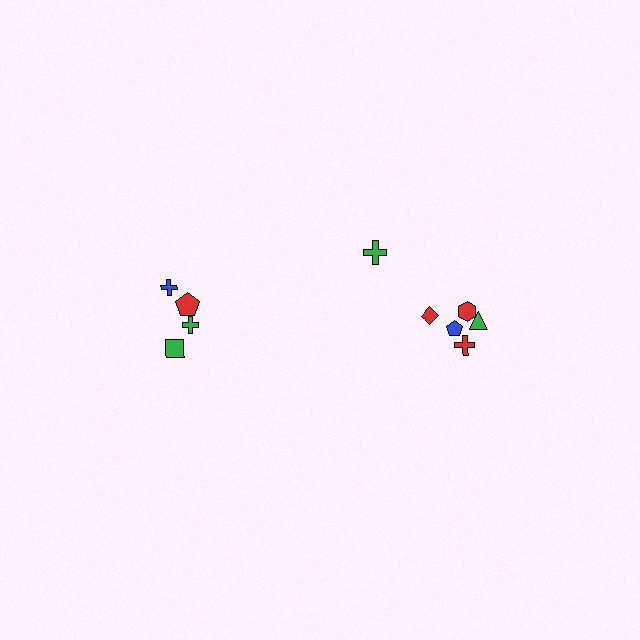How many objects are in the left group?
There are 4 objects.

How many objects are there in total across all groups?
There are 10 objects.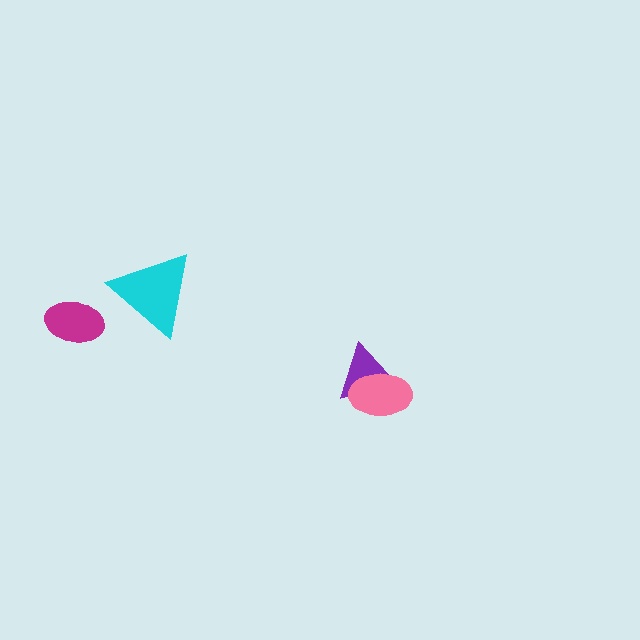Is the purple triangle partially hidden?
Yes, it is partially covered by another shape.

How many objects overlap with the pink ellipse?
1 object overlaps with the pink ellipse.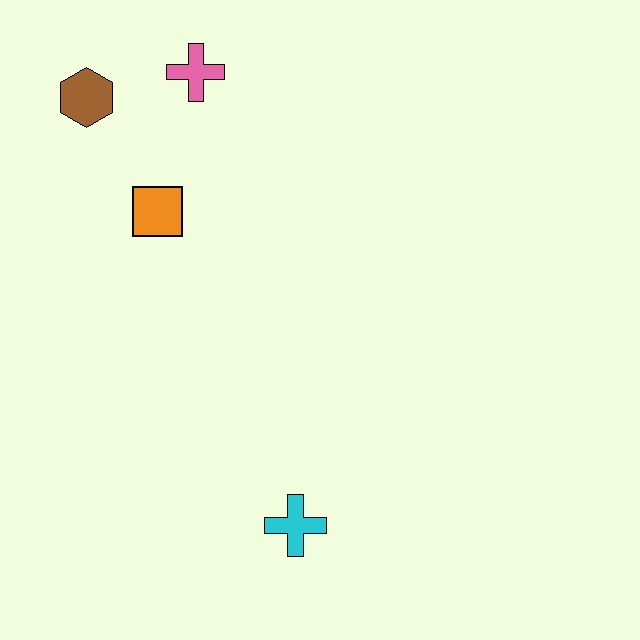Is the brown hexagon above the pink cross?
No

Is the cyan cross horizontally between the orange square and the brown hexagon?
No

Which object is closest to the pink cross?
The brown hexagon is closest to the pink cross.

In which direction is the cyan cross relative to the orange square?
The cyan cross is below the orange square.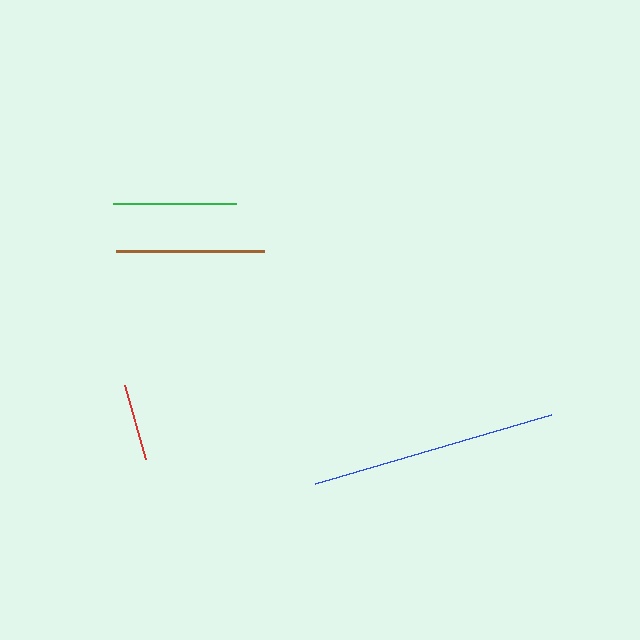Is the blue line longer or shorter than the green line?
The blue line is longer than the green line.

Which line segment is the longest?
The blue line is the longest at approximately 246 pixels.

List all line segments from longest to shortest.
From longest to shortest: blue, brown, green, red.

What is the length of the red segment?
The red segment is approximately 77 pixels long.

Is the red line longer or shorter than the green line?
The green line is longer than the red line.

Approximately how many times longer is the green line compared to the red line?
The green line is approximately 1.6 times the length of the red line.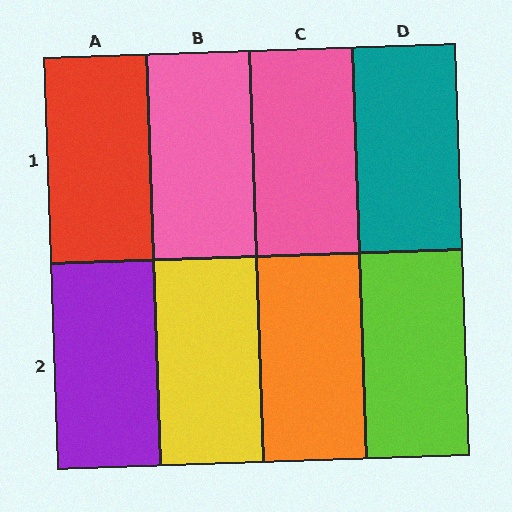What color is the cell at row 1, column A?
Red.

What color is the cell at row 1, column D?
Teal.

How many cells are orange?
1 cell is orange.